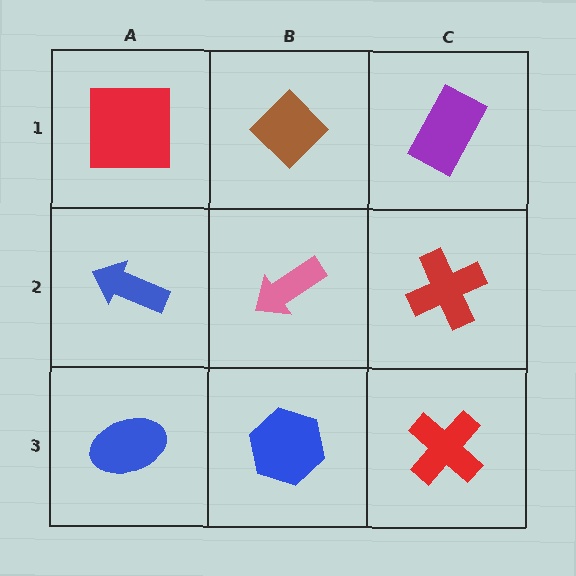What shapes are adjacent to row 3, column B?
A pink arrow (row 2, column B), a blue ellipse (row 3, column A), a red cross (row 3, column C).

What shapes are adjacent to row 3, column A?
A blue arrow (row 2, column A), a blue hexagon (row 3, column B).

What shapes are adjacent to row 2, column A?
A red square (row 1, column A), a blue ellipse (row 3, column A), a pink arrow (row 2, column B).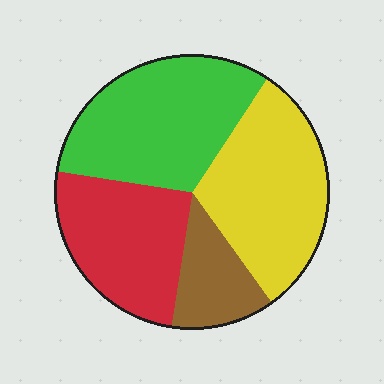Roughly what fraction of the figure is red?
Red takes up about one quarter (1/4) of the figure.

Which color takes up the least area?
Brown, at roughly 10%.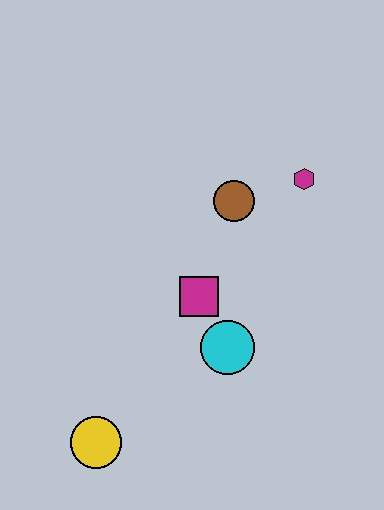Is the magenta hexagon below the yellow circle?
No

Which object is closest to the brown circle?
The magenta hexagon is closest to the brown circle.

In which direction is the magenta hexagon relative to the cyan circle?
The magenta hexagon is above the cyan circle.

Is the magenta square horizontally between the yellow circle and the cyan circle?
Yes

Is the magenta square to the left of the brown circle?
Yes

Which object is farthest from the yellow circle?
The magenta hexagon is farthest from the yellow circle.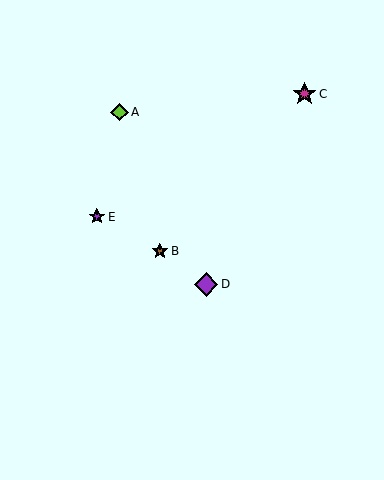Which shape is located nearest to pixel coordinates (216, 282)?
The purple diamond (labeled D) at (206, 284) is nearest to that location.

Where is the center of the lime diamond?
The center of the lime diamond is at (119, 112).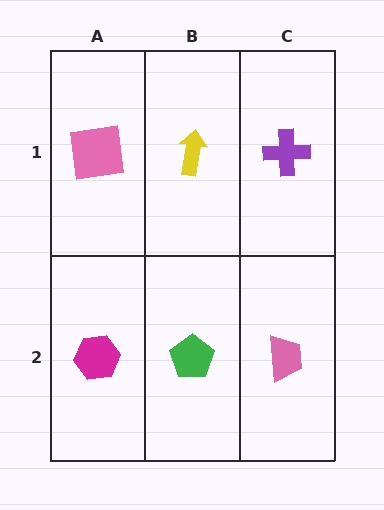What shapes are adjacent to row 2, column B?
A yellow arrow (row 1, column B), a magenta hexagon (row 2, column A), a pink trapezoid (row 2, column C).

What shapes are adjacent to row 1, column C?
A pink trapezoid (row 2, column C), a yellow arrow (row 1, column B).